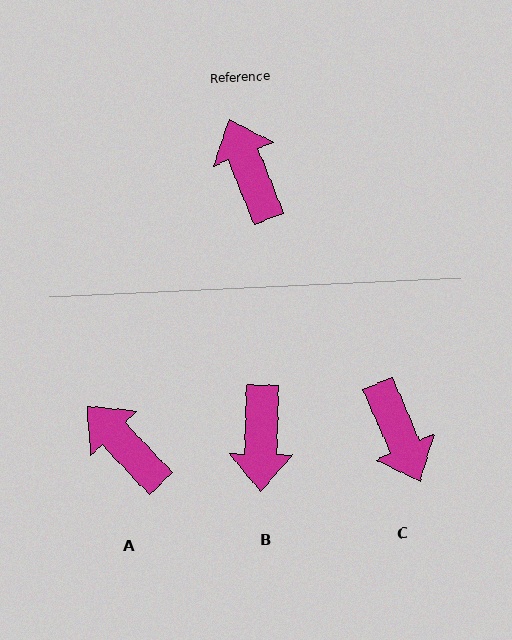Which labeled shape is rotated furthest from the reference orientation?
C, about 178 degrees away.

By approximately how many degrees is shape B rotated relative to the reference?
Approximately 157 degrees counter-clockwise.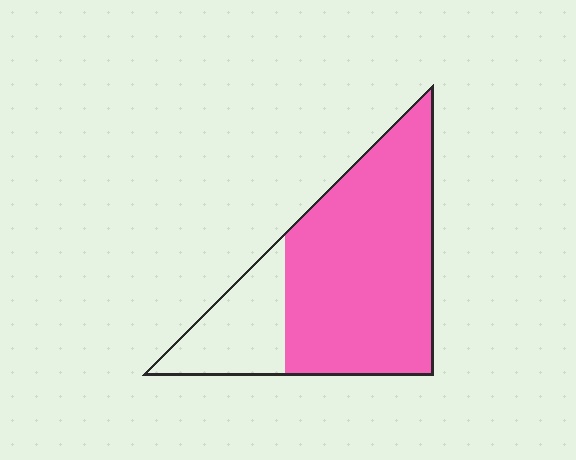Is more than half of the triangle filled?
Yes.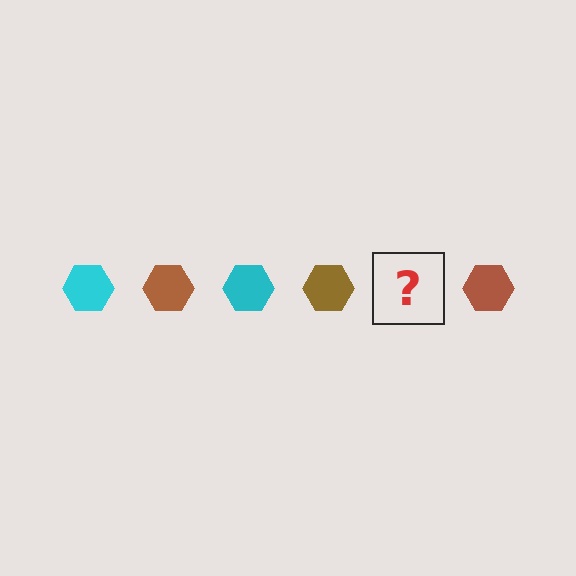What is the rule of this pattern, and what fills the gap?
The rule is that the pattern cycles through cyan, brown hexagons. The gap should be filled with a cyan hexagon.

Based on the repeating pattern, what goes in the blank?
The blank should be a cyan hexagon.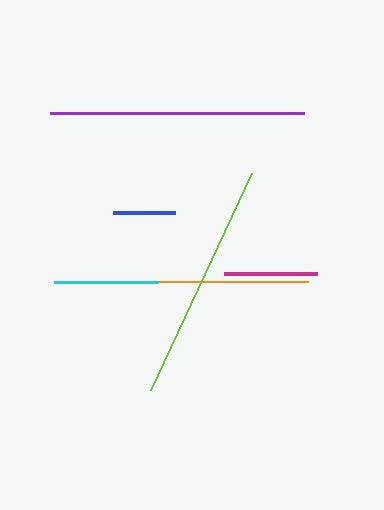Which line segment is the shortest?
The blue line is the shortest at approximately 62 pixels.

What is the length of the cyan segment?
The cyan segment is approximately 104 pixels long.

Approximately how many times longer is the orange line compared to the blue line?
The orange line is approximately 2.4 times the length of the blue line.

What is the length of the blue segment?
The blue segment is approximately 62 pixels long.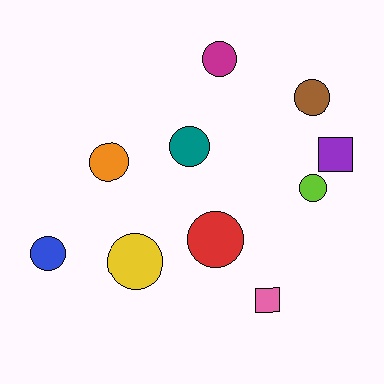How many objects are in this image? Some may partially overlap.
There are 10 objects.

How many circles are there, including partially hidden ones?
There are 8 circles.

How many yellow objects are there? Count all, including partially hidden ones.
There is 1 yellow object.